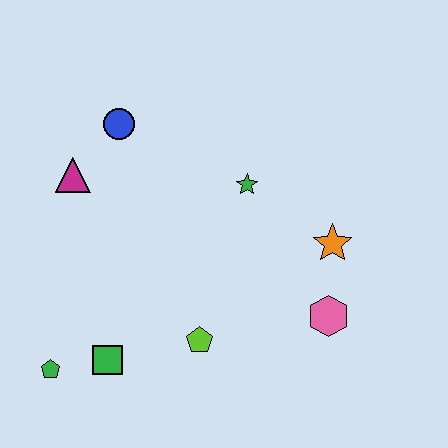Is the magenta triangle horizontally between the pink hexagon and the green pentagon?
Yes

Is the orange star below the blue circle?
Yes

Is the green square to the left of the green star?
Yes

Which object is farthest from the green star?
The green pentagon is farthest from the green star.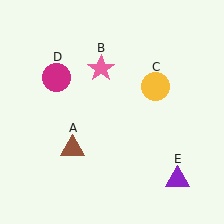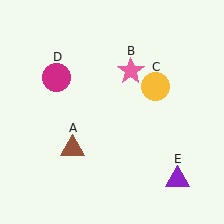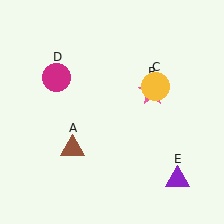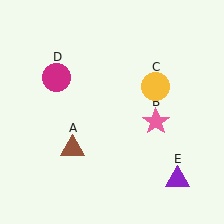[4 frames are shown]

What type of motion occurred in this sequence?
The pink star (object B) rotated clockwise around the center of the scene.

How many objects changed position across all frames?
1 object changed position: pink star (object B).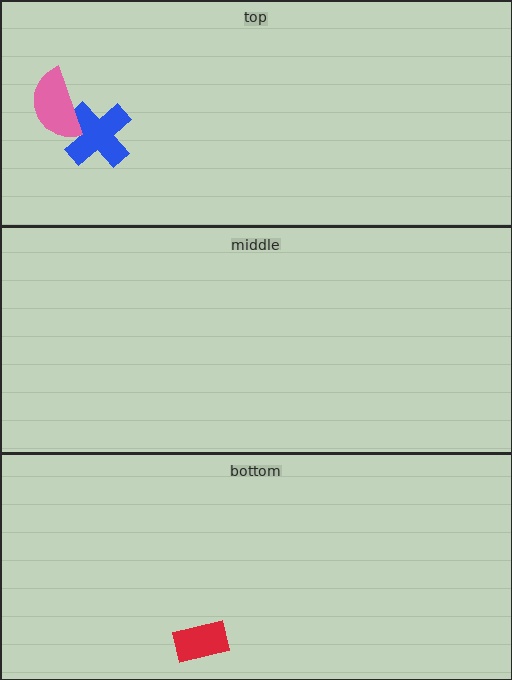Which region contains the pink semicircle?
The top region.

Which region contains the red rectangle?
The bottom region.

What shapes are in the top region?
The blue cross, the pink semicircle.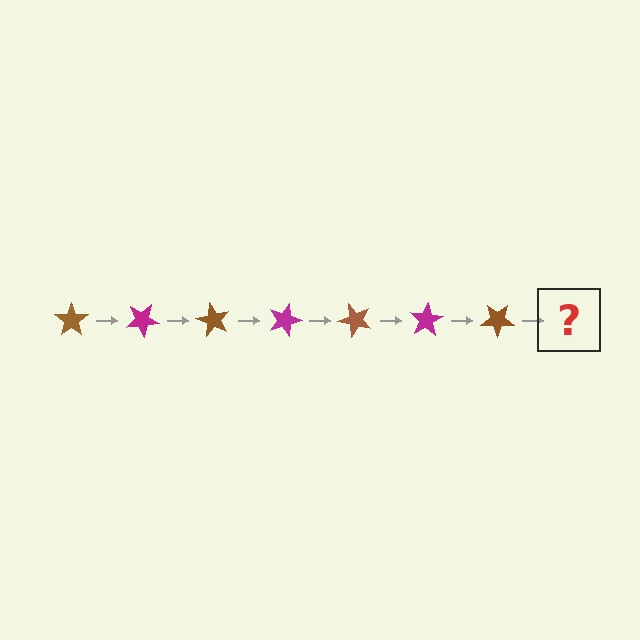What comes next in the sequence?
The next element should be a magenta star, rotated 210 degrees from the start.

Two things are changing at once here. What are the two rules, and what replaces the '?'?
The two rules are that it rotates 30 degrees each step and the color cycles through brown and magenta. The '?' should be a magenta star, rotated 210 degrees from the start.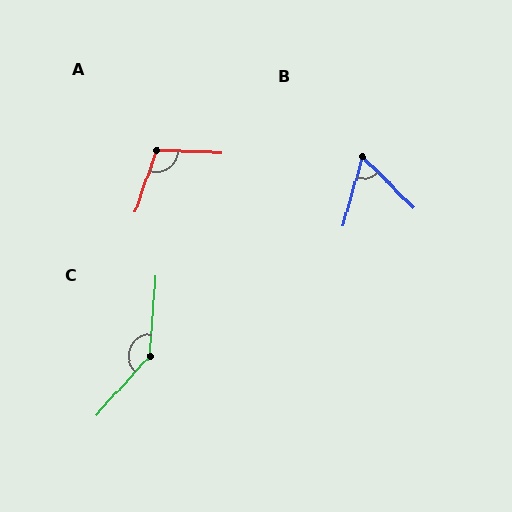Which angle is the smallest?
B, at approximately 61 degrees.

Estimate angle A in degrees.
Approximately 107 degrees.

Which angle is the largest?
C, at approximately 142 degrees.